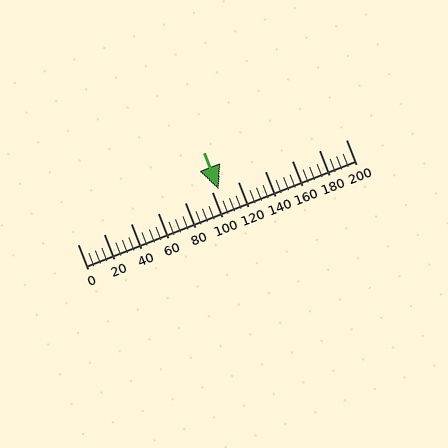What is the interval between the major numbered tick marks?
The major tick marks are spaced 20 units apart.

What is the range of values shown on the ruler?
The ruler shows values from 0 to 200.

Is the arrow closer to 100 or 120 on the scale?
The arrow is closer to 100.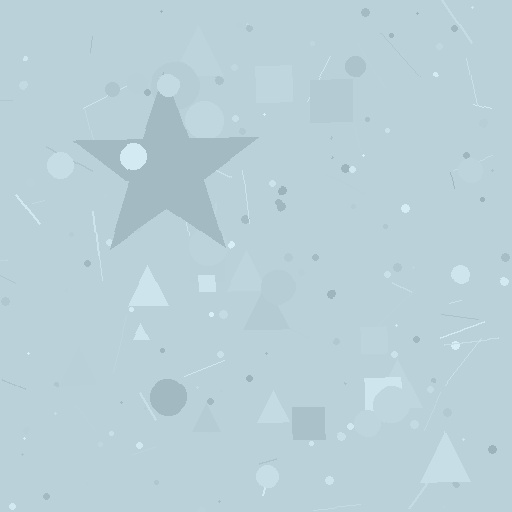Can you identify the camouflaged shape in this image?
The camouflaged shape is a star.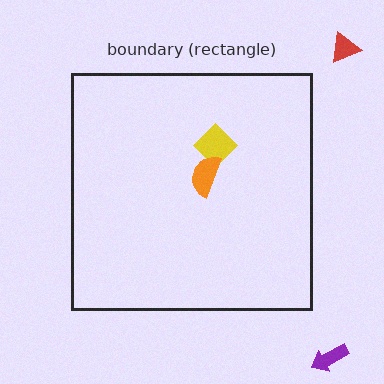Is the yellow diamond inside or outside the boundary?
Inside.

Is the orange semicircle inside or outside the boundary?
Inside.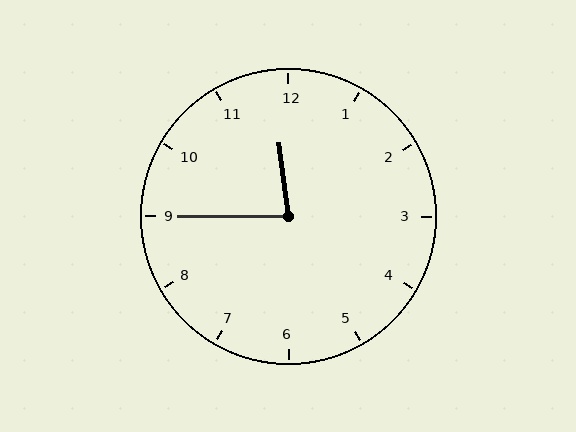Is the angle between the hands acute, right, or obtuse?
It is acute.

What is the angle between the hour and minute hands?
Approximately 82 degrees.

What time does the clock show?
11:45.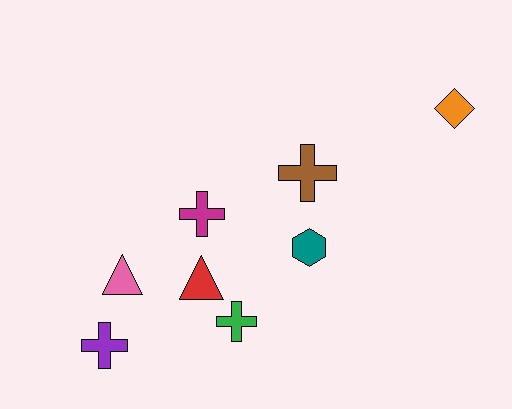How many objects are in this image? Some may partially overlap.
There are 8 objects.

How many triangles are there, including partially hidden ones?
There are 2 triangles.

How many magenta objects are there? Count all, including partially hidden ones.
There is 1 magenta object.